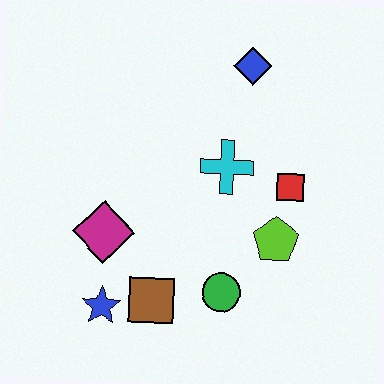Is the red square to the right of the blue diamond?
Yes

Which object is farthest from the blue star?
The blue diamond is farthest from the blue star.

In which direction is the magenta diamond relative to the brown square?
The magenta diamond is above the brown square.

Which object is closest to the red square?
The lime pentagon is closest to the red square.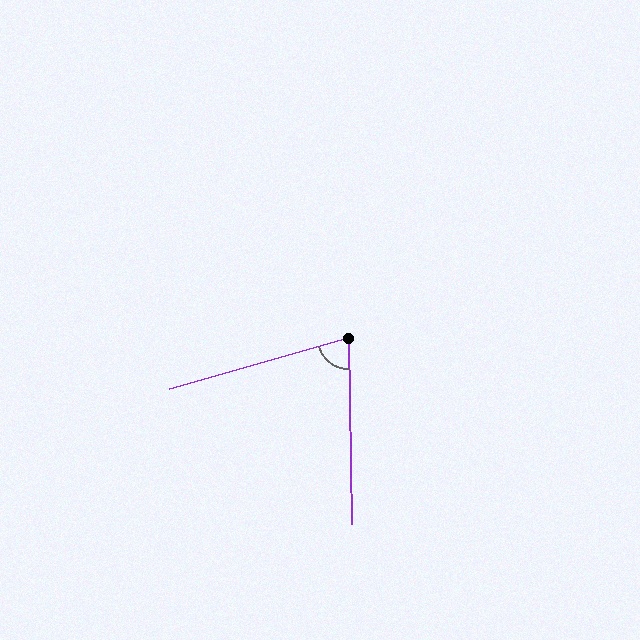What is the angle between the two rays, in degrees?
Approximately 75 degrees.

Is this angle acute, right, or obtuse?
It is acute.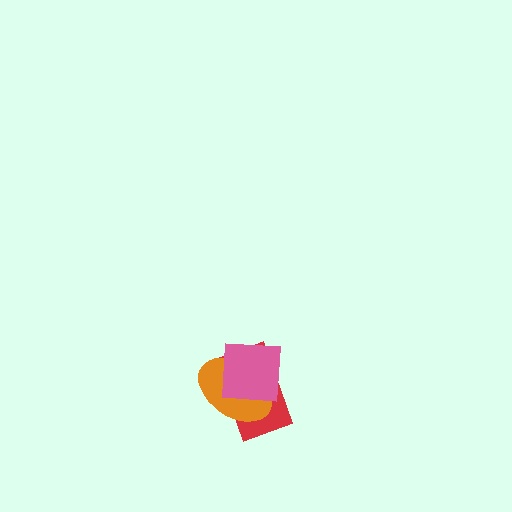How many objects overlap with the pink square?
2 objects overlap with the pink square.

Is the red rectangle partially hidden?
Yes, it is partially covered by another shape.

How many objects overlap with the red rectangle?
2 objects overlap with the red rectangle.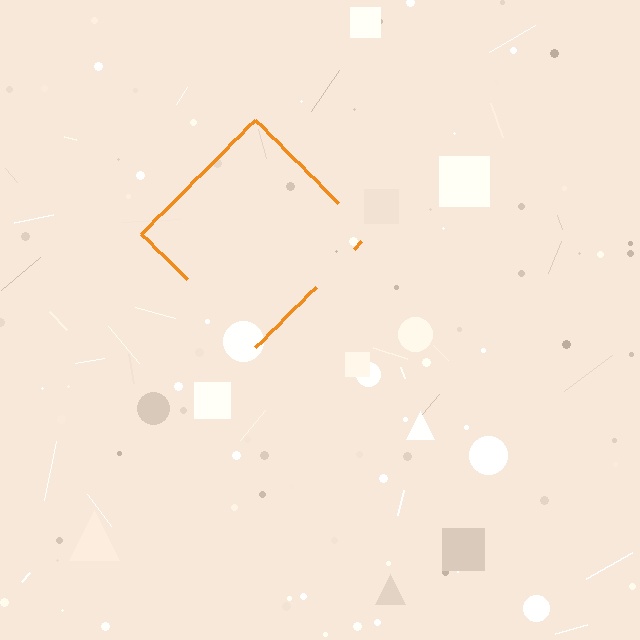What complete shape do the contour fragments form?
The contour fragments form a diamond.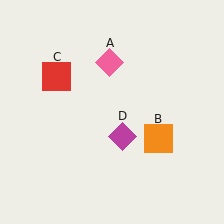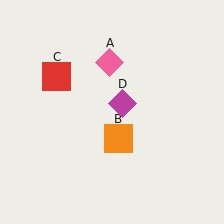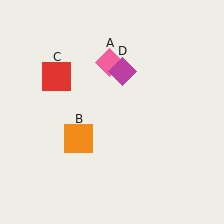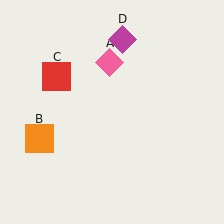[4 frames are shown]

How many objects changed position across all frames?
2 objects changed position: orange square (object B), magenta diamond (object D).